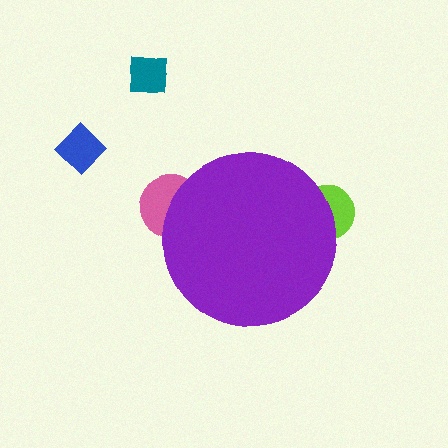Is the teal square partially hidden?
No, the teal square is fully visible.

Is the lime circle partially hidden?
Yes, the lime circle is partially hidden behind the purple circle.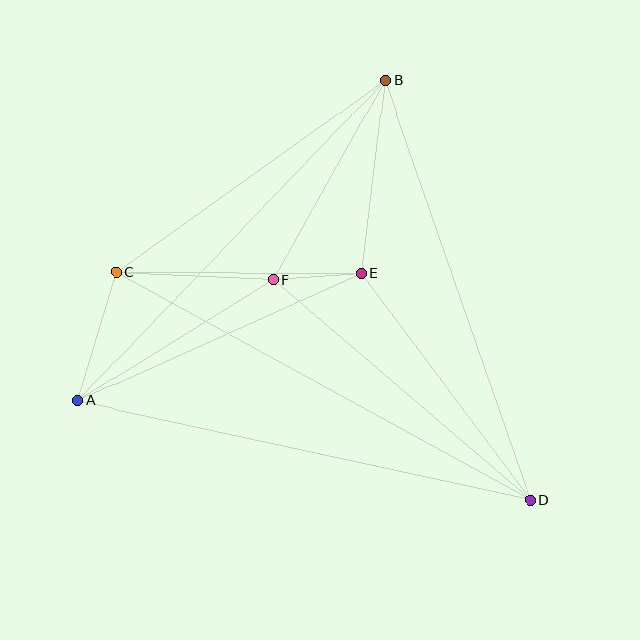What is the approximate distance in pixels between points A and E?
The distance between A and E is approximately 311 pixels.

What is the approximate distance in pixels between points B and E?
The distance between B and E is approximately 194 pixels.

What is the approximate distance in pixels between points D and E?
The distance between D and E is approximately 282 pixels.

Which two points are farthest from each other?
Points C and D are farthest from each other.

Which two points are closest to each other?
Points E and F are closest to each other.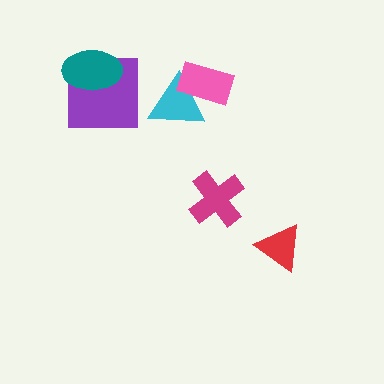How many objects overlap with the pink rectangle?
1 object overlaps with the pink rectangle.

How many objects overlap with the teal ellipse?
1 object overlaps with the teal ellipse.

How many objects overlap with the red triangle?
0 objects overlap with the red triangle.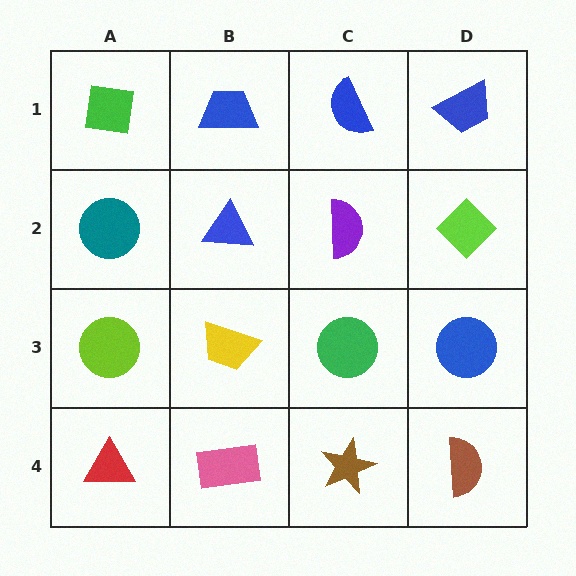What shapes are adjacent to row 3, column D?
A lime diamond (row 2, column D), a brown semicircle (row 4, column D), a green circle (row 3, column C).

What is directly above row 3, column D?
A lime diamond.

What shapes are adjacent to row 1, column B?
A blue triangle (row 2, column B), a green square (row 1, column A), a blue semicircle (row 1, column C).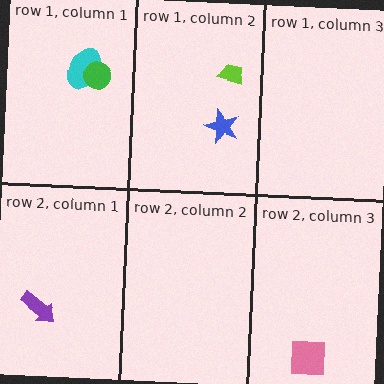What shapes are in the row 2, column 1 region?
The purple arrow.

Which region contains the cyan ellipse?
The row 1, column 1 region.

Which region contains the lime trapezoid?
The row 1, column 2 region.